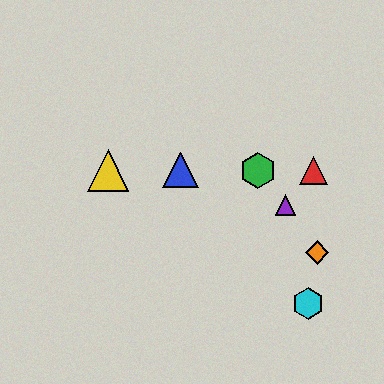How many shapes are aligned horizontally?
4 shapes (the red triangle, the blue triangle, the green hexagon, the yellow triangle) are aligned horizontally.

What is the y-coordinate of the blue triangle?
The blue triangle is at y≈170.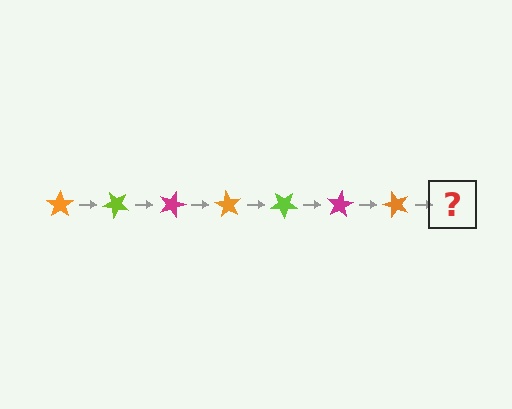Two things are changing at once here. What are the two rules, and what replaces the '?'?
The two rules are that it rotates 45 degrees each step and the color cycles through orange, lime, and magenta. The '?' should be a lime star, rotated 315 degrees from the start.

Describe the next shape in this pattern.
It should be a lime star, rotated 315 degrees from the start.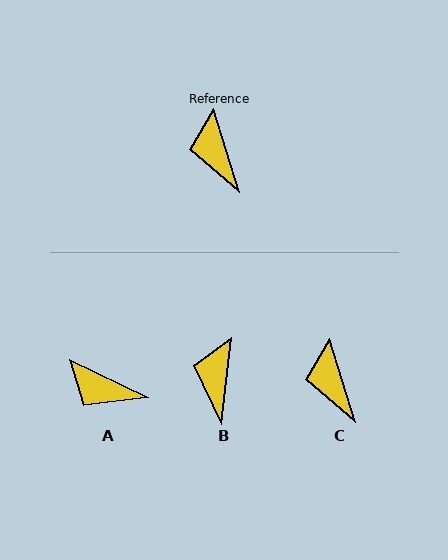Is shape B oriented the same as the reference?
No, it is off by about 24 degrees.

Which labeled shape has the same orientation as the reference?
C.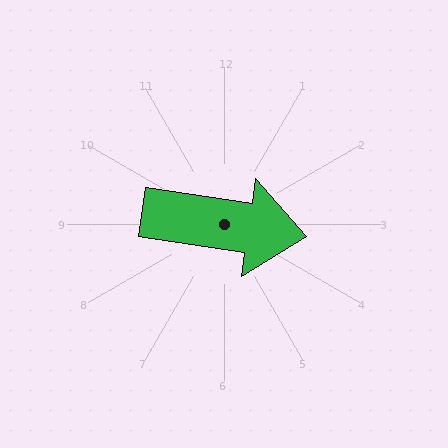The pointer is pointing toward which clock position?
Roughly 3 o'clock.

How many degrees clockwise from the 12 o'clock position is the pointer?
Approximately 98 degrees.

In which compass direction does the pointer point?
East.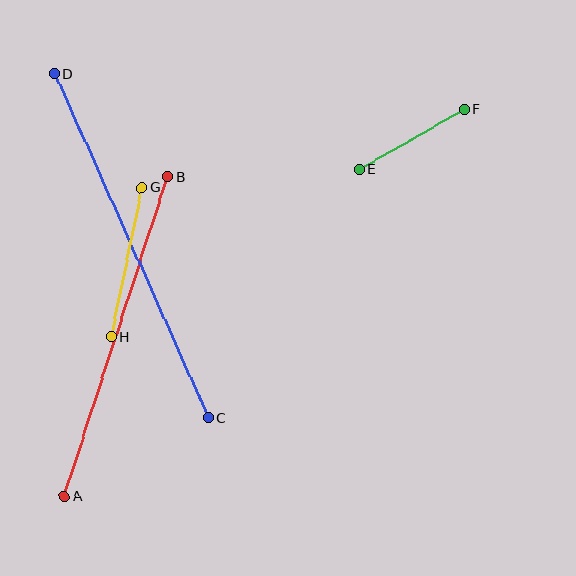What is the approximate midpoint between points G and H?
The midpoint is at approximately (127, 262) pixels.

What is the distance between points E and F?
The distance is approximately 121 pixels.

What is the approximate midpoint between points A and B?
The midpoint is at approximately (116, 337) pixels.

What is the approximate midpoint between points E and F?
The midpoint is at approximately (412, 139) pixels.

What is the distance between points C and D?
The distance is approximately 377 pixels.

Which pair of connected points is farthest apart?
Points C and D are farthest apart.